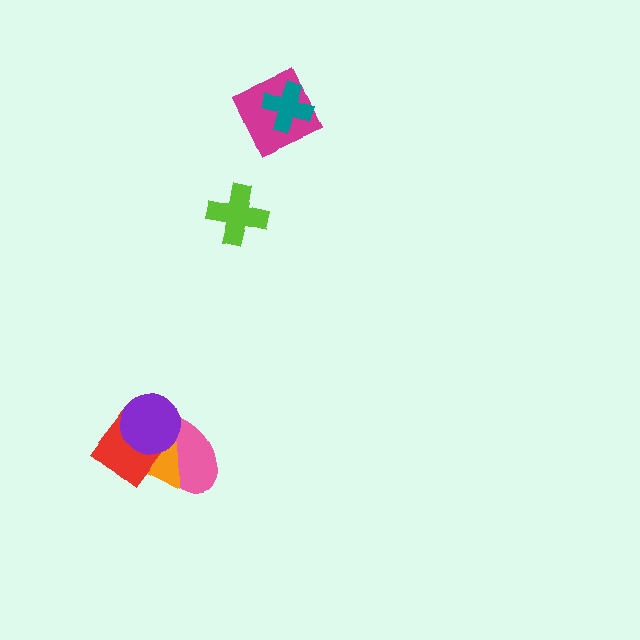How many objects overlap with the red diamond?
3 objects overlap with the red diamond.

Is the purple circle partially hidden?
No, no other shape covers it.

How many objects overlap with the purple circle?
3 objects overlap with the purple circle.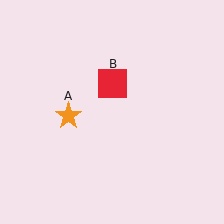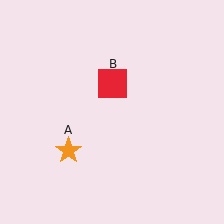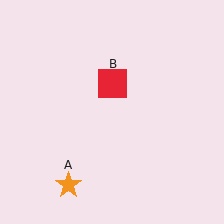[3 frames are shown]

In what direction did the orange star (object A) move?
The orange star (object A) moved down.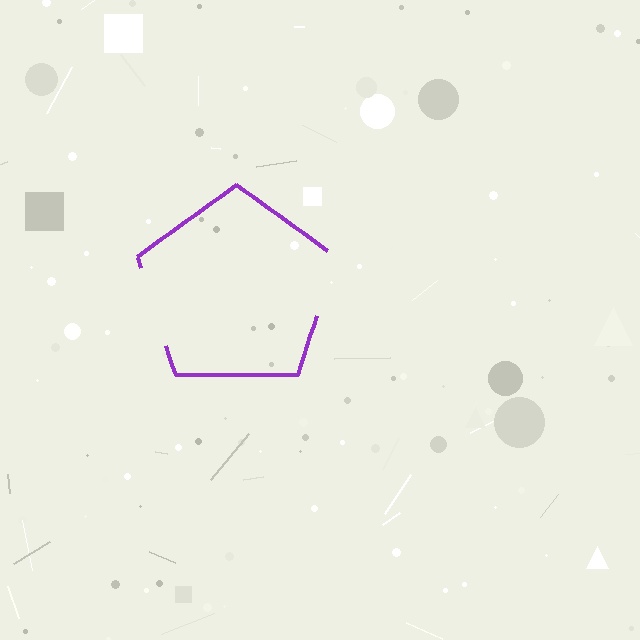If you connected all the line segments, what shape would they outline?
They would outline a pentagon.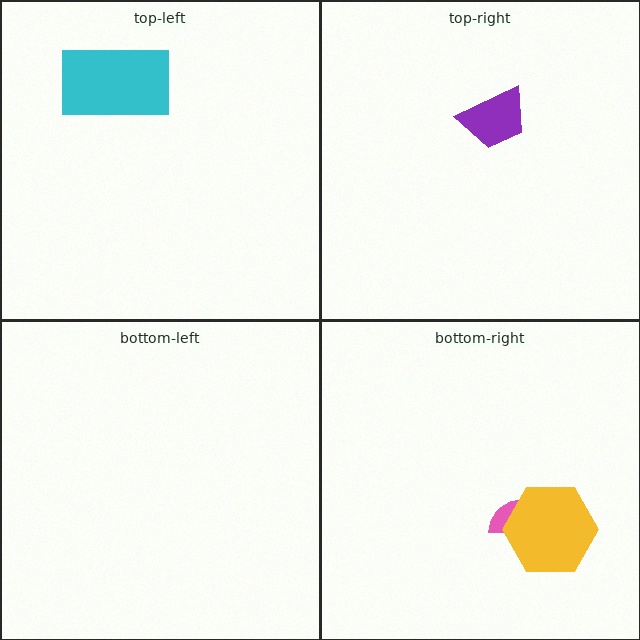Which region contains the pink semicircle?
The bottom-right region.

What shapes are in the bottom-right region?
The pink semicircle, the yellow hexagon.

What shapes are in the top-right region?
The purple trapezoid.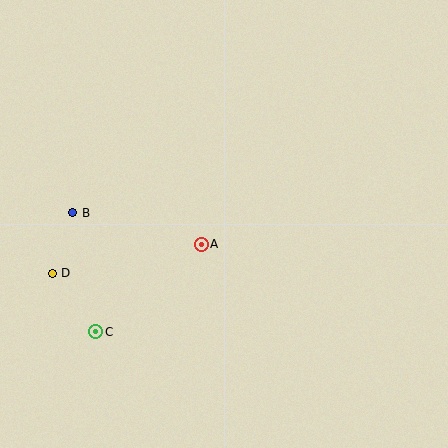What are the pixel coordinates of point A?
Point A is at (201, 244).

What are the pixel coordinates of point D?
Point D is at (52, 273).